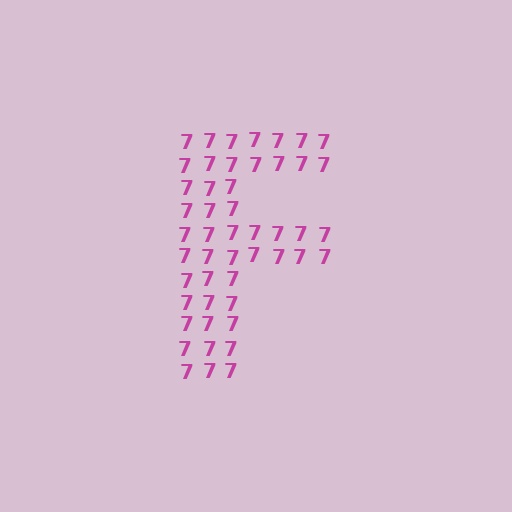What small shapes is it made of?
It is made of small digit 7's.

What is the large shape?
The large shape is the letter F.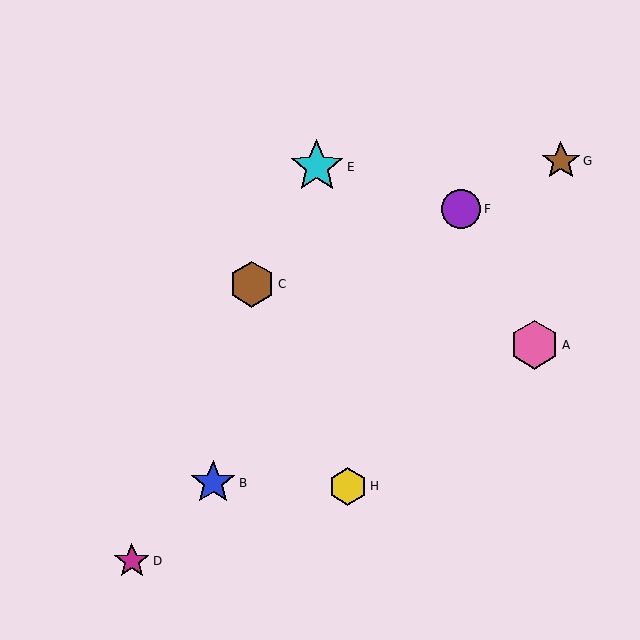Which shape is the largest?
The cyan star (labeled E) is the largest.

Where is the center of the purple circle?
The center of the purple circle is at (461, 209).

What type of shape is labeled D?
Shape D is a magenta star.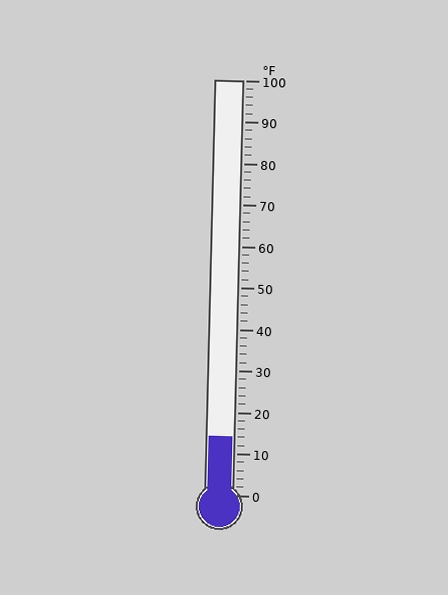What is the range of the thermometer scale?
The thermometer scale ranges from 0°F to 100°F.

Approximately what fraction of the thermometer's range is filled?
The thermometer is filled to approximately 15% of its range.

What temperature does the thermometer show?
The thermometer shows approximately 14°F.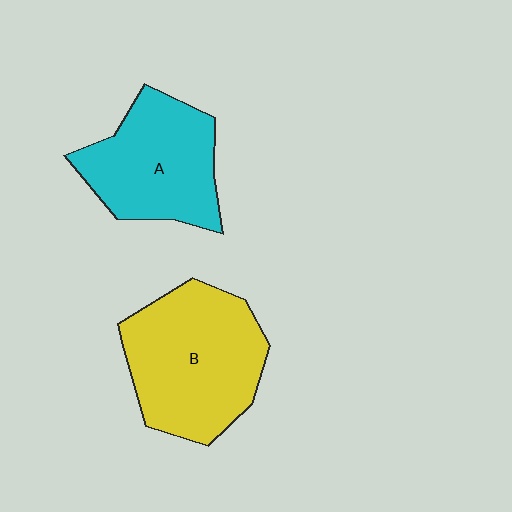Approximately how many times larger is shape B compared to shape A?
Approximately 1.2 times.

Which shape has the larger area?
Shape B (yellow).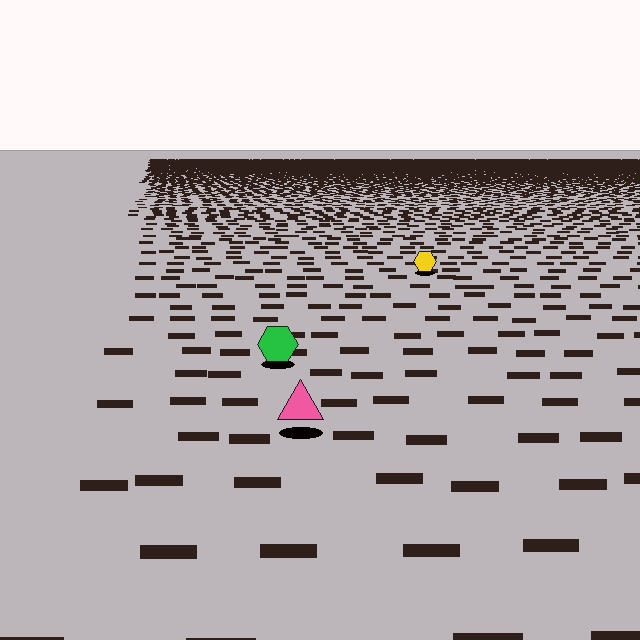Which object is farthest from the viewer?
The yellow hexagon is farthest from the viewer. It appears smaller and the ground texture around it is denser.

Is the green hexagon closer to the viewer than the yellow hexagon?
Yes. The green hexagon is closer — you can tell from the texture gradient: the ground texture is coarser near it.